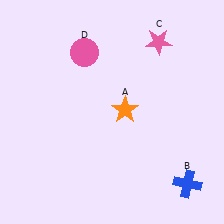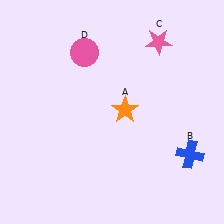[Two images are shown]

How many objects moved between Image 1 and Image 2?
1 object moved between the two images.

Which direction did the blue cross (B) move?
The blue cross (B) moved up.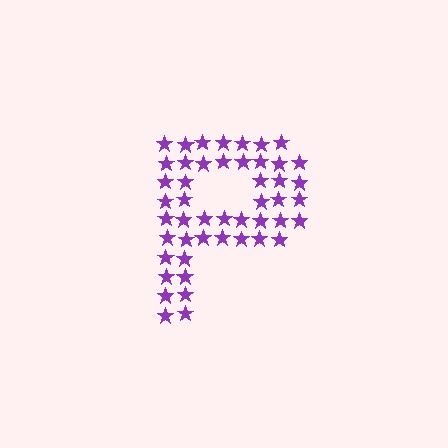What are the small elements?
The small elements are stars.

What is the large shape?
The large shape is the letter P.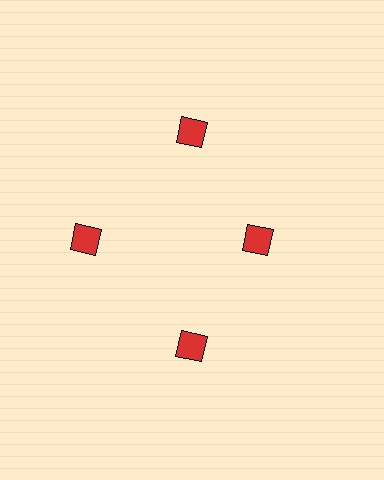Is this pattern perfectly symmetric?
No. The 4 red diamonds are arranged in a ring, but one element near the 3 o'clock position is pulled inward toward the center, breaking the 4-fold rotational symmetry.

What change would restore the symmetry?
The symmetry would be restored by moving it outward, back onto the ring so that all 4 diamonds sit at equal angles and equal distance from the center.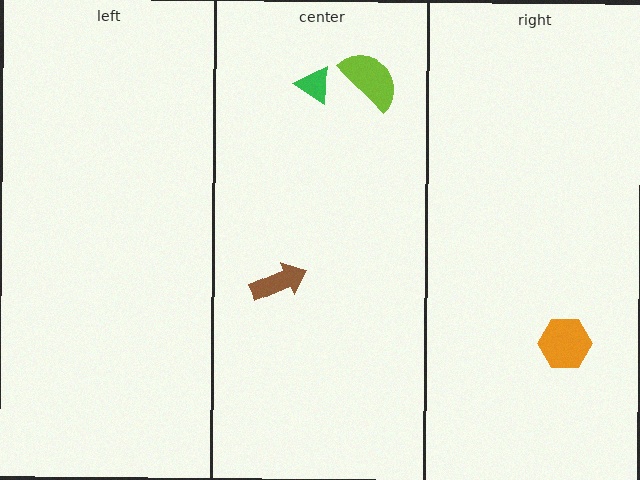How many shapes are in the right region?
1.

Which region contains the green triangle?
The center region.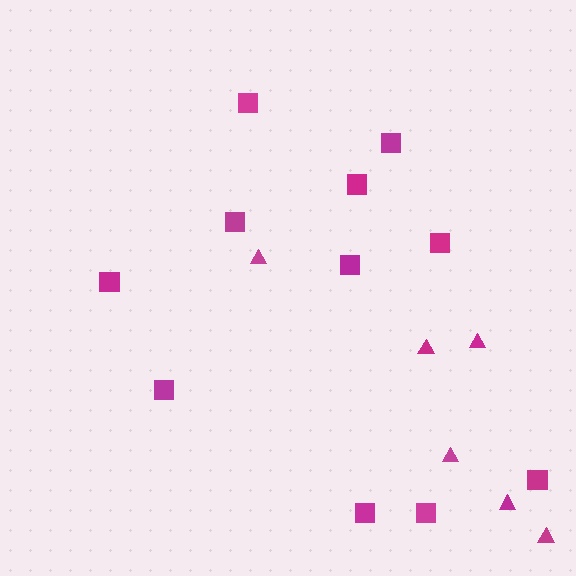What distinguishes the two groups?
There are 2 groups: one group of squares (11) and one group of triangles (6).